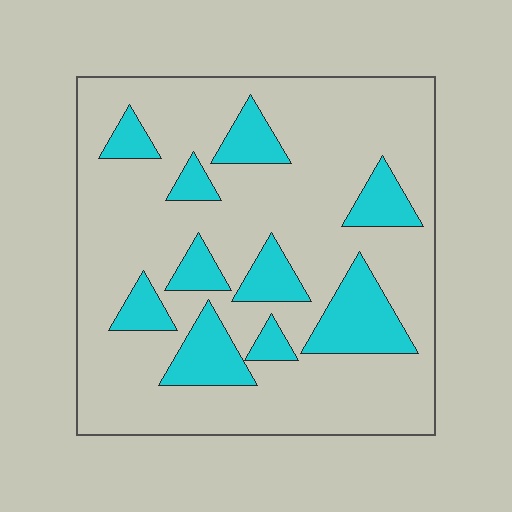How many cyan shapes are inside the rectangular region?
10.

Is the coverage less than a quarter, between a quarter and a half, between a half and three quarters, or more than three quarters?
Less than a quarter.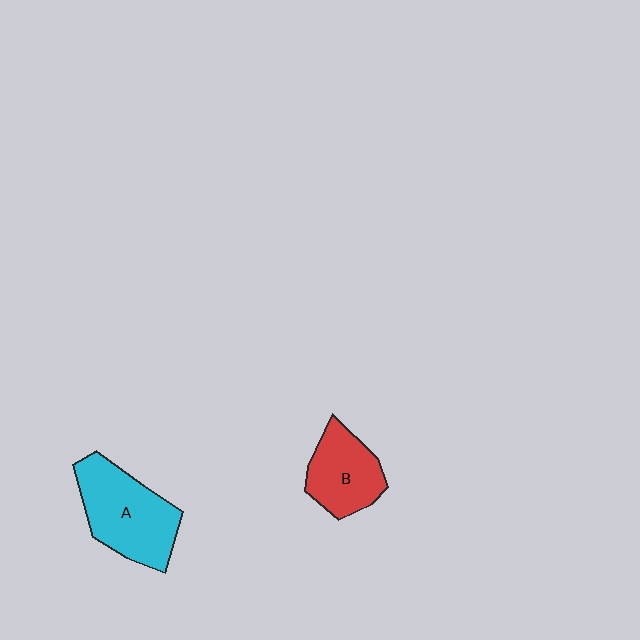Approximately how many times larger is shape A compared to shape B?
Approximately 1.4 times.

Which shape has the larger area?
Shape A (cyan).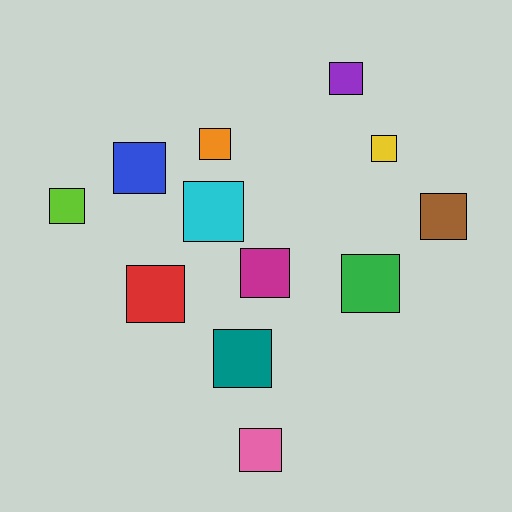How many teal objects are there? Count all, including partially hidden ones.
There is 1 teal object.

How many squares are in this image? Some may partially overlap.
There are 12 squares.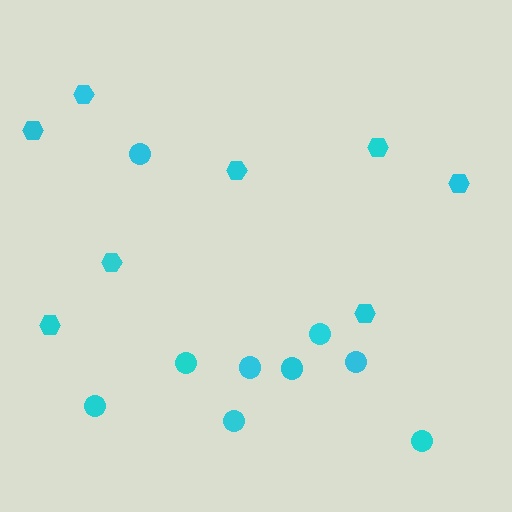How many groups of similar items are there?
There are 2 groups: one group of hexagons (8) and one group of circles (9).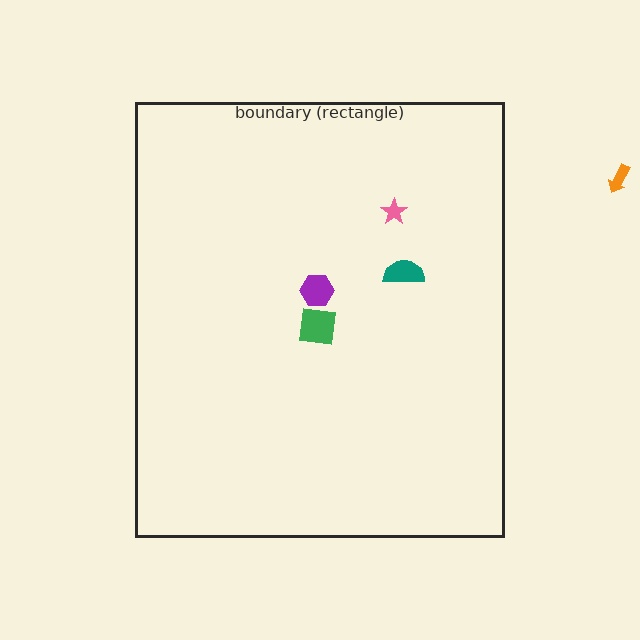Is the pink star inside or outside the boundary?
Inside.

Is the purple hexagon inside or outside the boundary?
Inside.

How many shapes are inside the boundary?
4 inside, 1 outside.